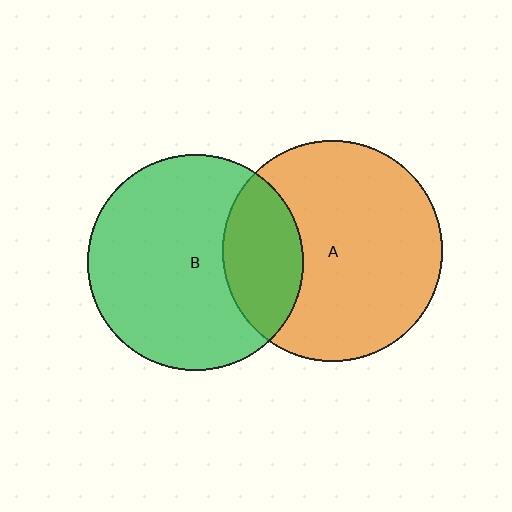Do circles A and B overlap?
Yes.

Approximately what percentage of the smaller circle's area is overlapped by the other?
Approximately 25%.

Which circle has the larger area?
Circle A (orange).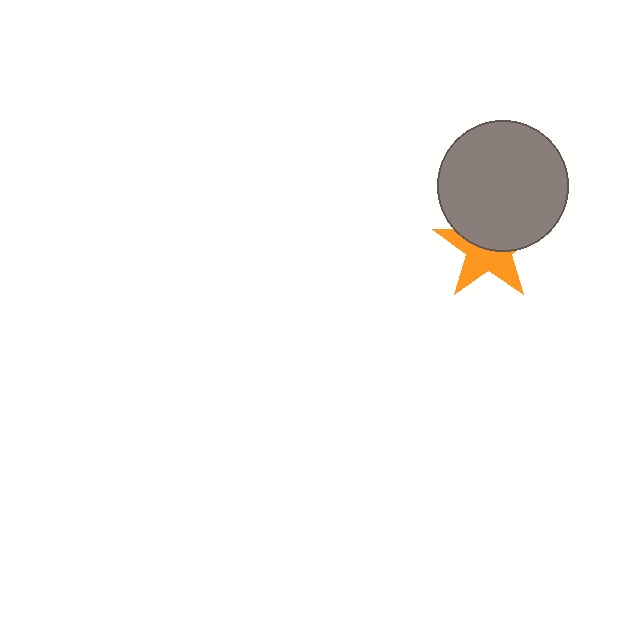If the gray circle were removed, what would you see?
You would see the complete orange star.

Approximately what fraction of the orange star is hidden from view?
Roughly 48% of the orange star is hidden behind the gray circle.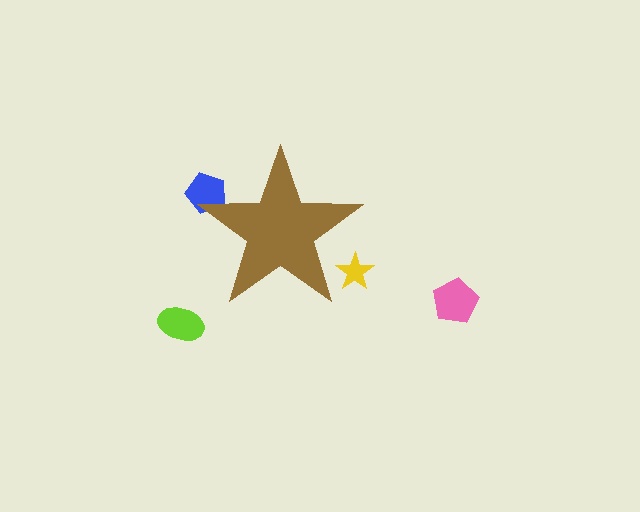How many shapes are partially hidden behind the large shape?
2 shapes are partially hidden.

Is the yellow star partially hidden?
Yes, the yellow star is partially hidden behind the brown star.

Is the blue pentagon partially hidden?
Yes, the blue pentagon is partially hidden behind the brown star.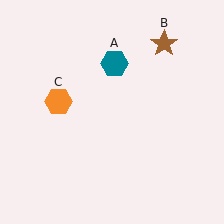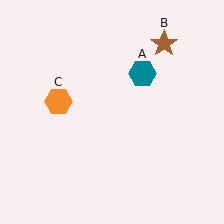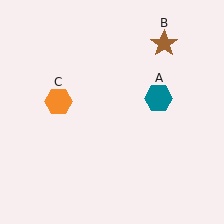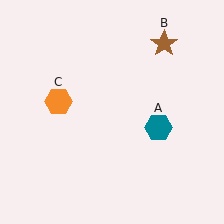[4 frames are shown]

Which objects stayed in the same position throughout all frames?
Brown star (object B) and orange hexagon (object C) remained stationary.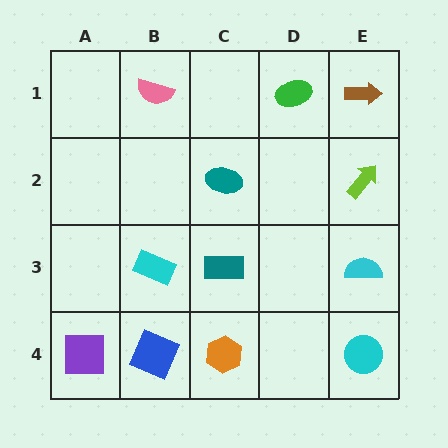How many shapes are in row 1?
3 shapes.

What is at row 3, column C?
A teal rectangle.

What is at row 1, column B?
A pink semicircle.